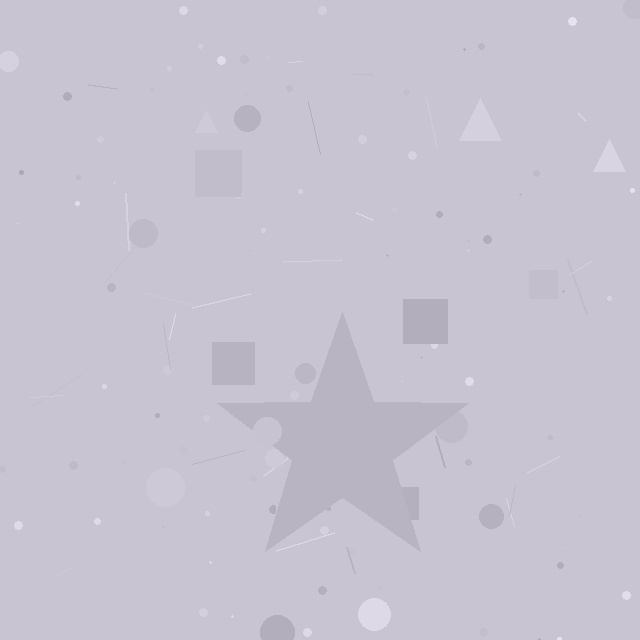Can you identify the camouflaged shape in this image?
The camouflaged shape is a star.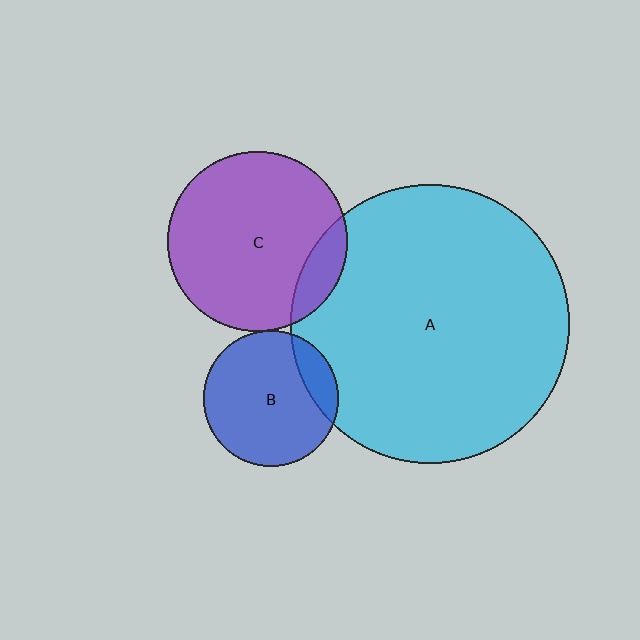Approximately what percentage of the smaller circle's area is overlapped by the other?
Approximately 15%.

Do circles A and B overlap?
Yes.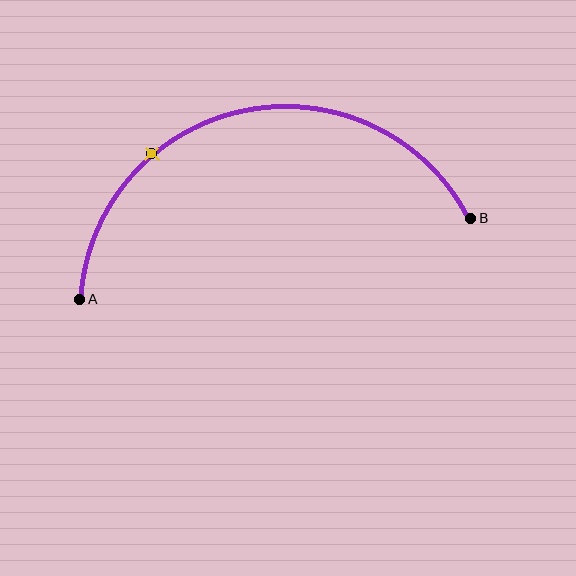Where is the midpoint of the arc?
The arc midpoint is the point on the curve farthest from the straight line joining A and B. It sits above that line.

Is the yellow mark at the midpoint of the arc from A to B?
No. The yellow mark lies on the arc but is closer to endpoint A. The arc midpoint would be at the point on the curve equidistant along the arc from both A and B.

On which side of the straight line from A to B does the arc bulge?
The arc bulges above the straight line connecting A and B.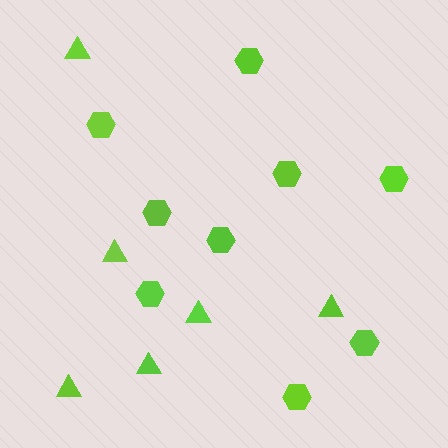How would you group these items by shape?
There are 2 groups: one group of triangles (6) and one group of hexagons (9).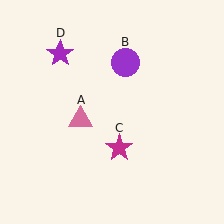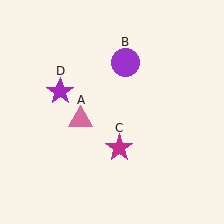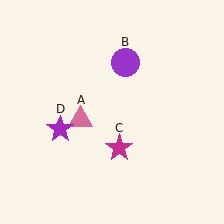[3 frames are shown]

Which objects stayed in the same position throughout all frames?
Pink triangle (object A) and purple circle (object B) and magenta star (object C) remained stationary.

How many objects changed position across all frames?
1 object changed position: purple star (object D).